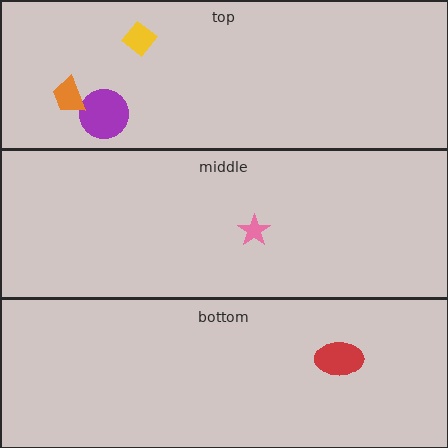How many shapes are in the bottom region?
1.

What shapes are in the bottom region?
The red ellipse.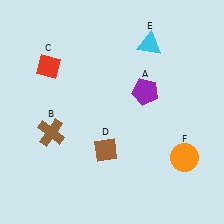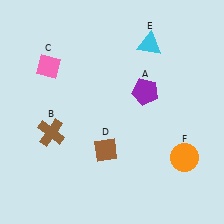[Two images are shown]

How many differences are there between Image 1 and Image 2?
There is 1 difference between the two images.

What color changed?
The diamond (C) changed from red in Image 1 to pink in Image 2.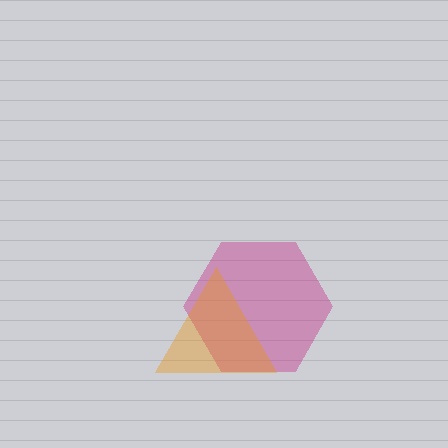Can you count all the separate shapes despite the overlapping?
Yes, there are 2 separate shapes.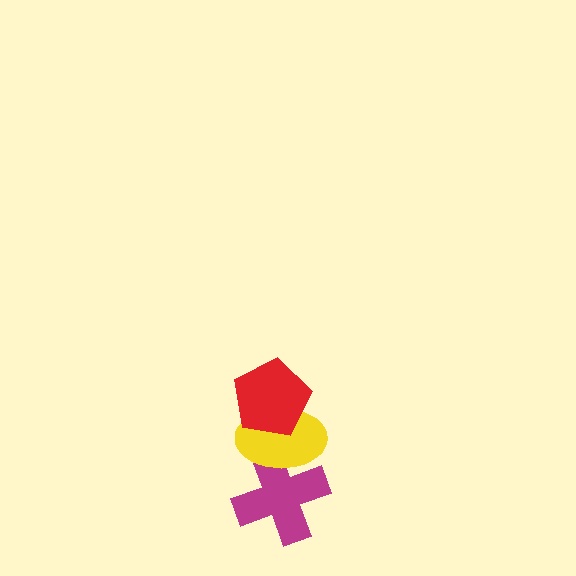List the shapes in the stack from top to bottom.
From top to bottom: the red pentagon, the yellow ellipse, the magenta cross.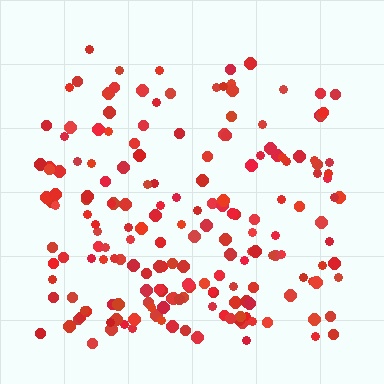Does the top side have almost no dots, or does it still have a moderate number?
Still a moderate number, just noticeably fewer than the bottom.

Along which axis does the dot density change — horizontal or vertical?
Vertical.